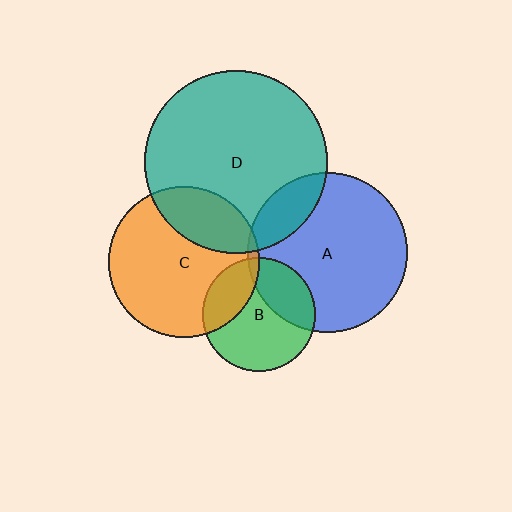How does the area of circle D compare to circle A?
Approximately 1.3 times.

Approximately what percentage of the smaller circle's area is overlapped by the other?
Approximately 15%.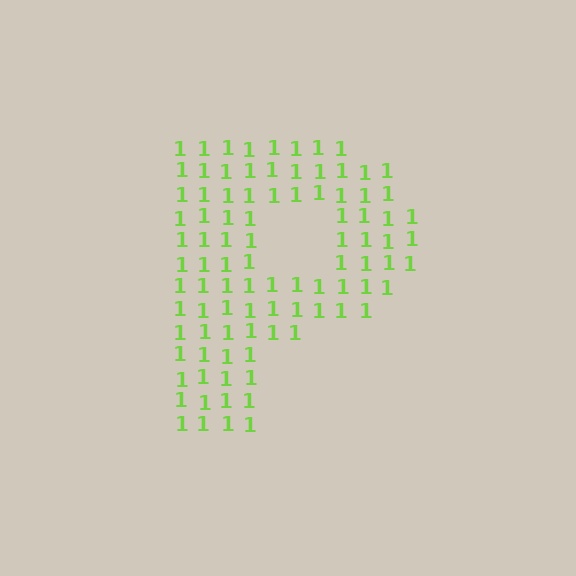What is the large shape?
The large shape is the letter P.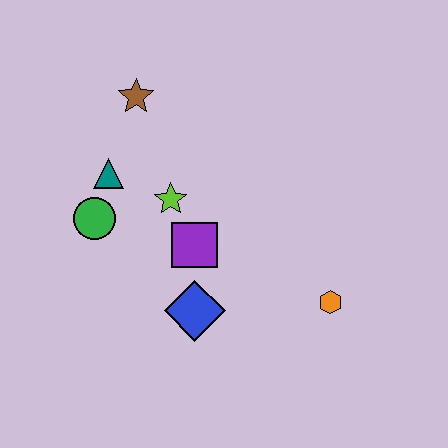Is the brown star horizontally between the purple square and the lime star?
No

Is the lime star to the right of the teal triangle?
Yes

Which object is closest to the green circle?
The teal triangle is closest to the green circle.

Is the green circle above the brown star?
No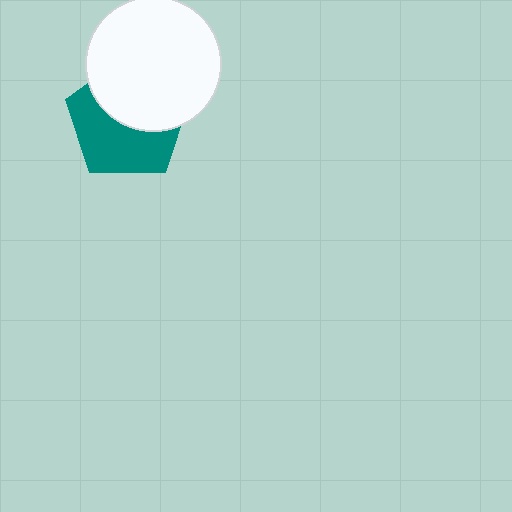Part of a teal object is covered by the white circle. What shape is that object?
It is a pentagon.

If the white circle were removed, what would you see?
You would see the complete teal pentagon.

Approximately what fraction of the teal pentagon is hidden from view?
Roughly 48% of the teal pentagon is hidden behind the white circle.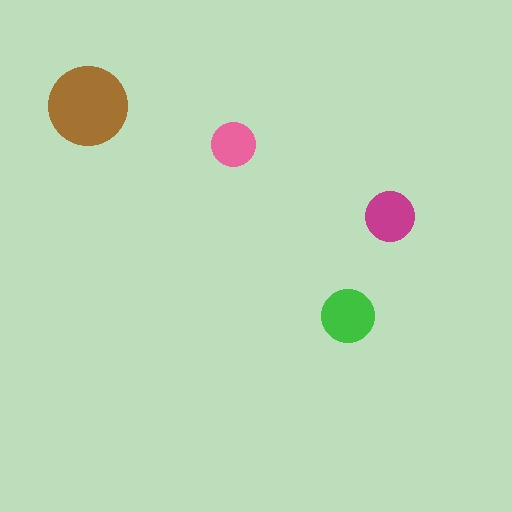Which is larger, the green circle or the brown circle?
The brown one.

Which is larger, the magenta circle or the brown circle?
The brown one.